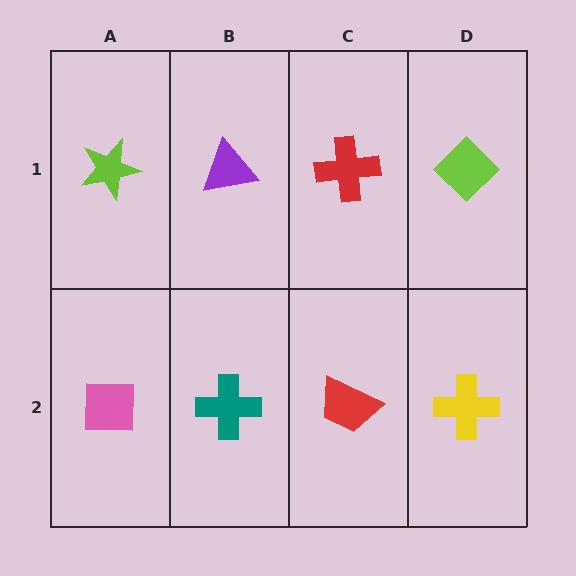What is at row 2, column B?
A teal cross.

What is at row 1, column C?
A red cross.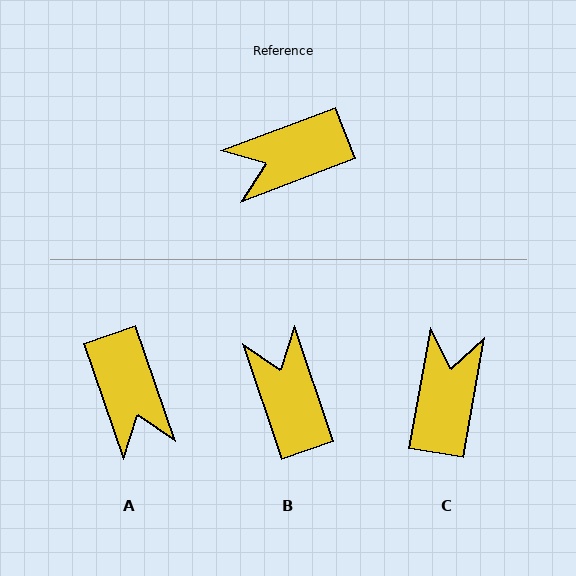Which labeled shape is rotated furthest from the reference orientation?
C, about 121 degrees away.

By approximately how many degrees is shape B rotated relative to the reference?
Approximately 92 degrees clockwise.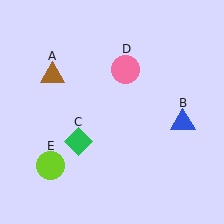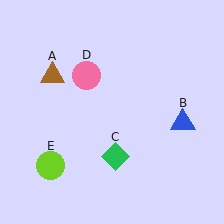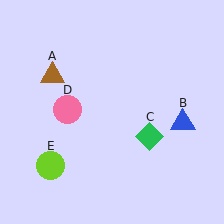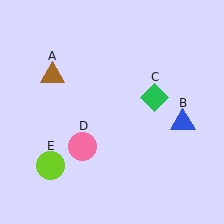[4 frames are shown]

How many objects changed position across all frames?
2 objects changed position: green diamond (object C), pink circle (object D).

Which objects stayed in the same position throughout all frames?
Brown triangle (object A) and blue triangle (object B) and lime circle (object E) remained stationary.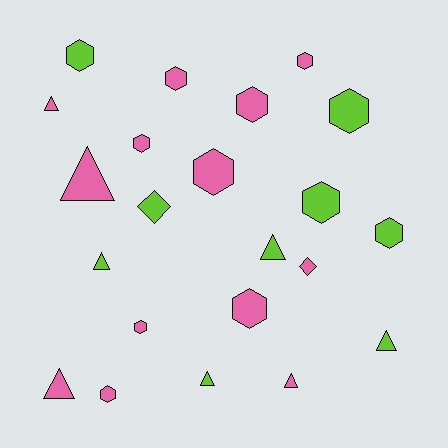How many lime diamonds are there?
There is 1 lime diamond.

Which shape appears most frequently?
Hexagon, with 12 objects.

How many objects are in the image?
There are 22 objects.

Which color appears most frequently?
Pink, with 13 objects.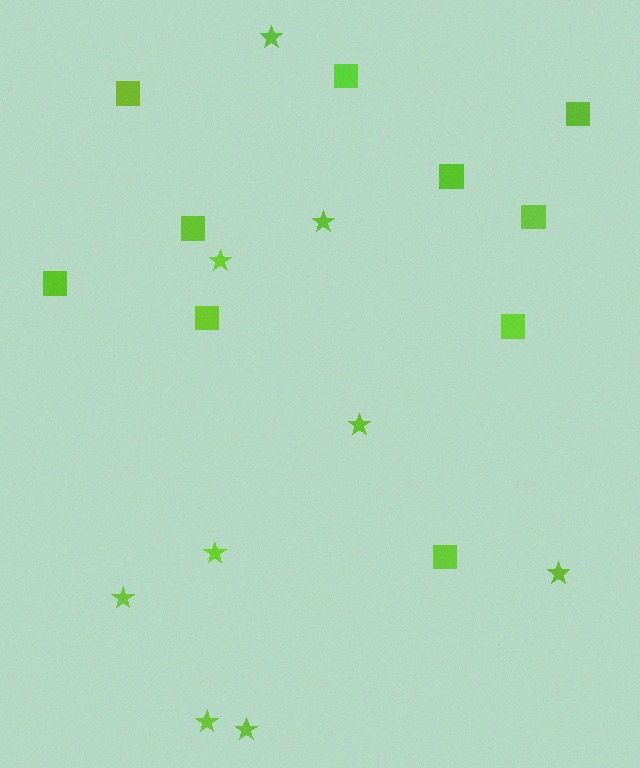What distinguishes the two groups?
There are 2 groups: one group of stars (9) and one group of squares (10).